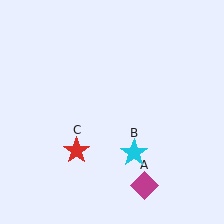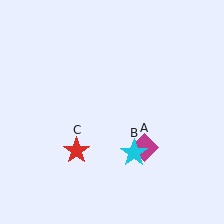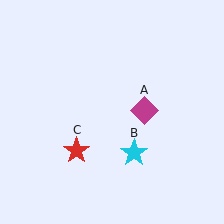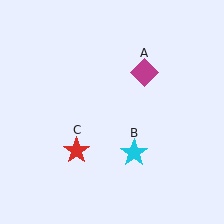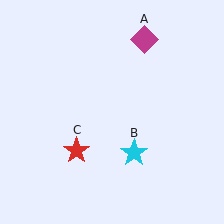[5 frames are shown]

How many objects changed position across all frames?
1 object changed position: magenta diamond (object A).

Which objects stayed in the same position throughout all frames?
Cyan star (object B) and red star (object C) remained stationary.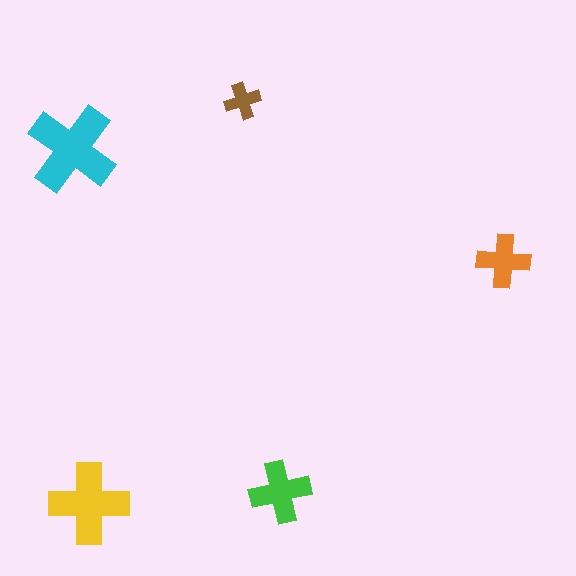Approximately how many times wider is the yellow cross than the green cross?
About 1.5 times wider.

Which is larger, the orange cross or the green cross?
The green one.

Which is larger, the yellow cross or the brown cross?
The yellow one.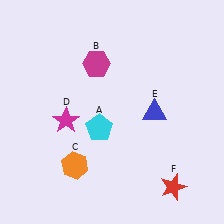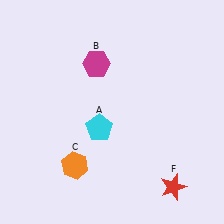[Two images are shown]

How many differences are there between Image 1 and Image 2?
There are 2 differences between the two images.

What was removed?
The magenta star (D), the blue triangle (E) were removed in Image 2.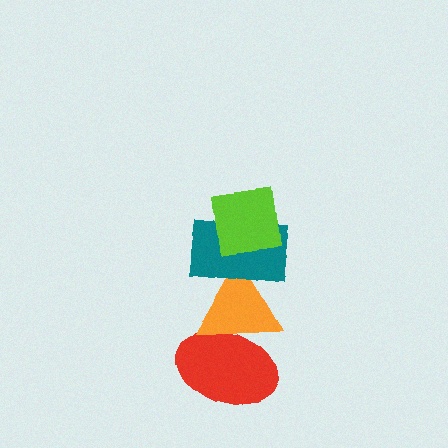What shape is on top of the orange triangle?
The teal rectangle is on top of the orange triangle.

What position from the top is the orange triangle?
The orange triangle is 3rd from the top.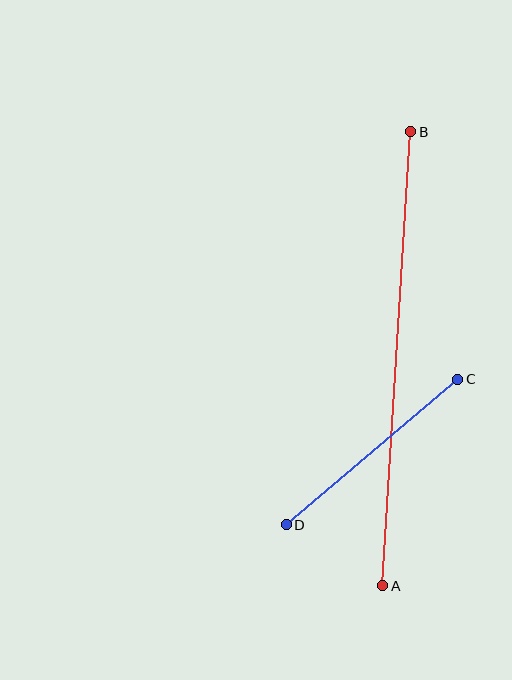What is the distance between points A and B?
The distance is approximately 455 pixels.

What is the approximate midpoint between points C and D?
The midpoint is at approximately (372, 452) pixels.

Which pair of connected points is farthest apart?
Points A and B are farthest apart.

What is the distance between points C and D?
The distance is approximately 225 pixels.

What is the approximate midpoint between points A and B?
The midpoint is at approximately (397, 359) pixels.